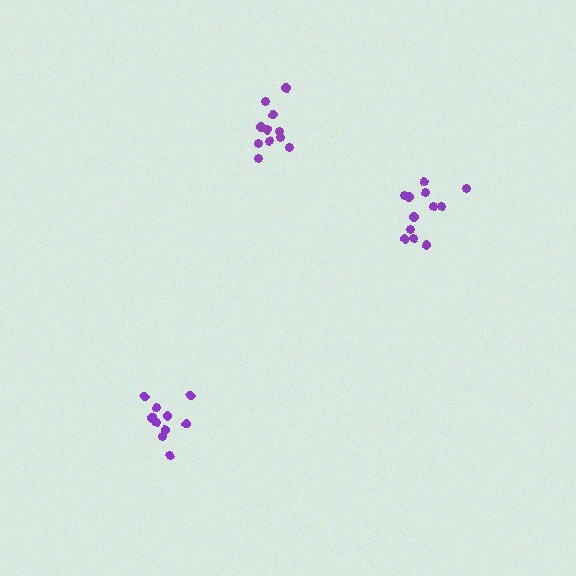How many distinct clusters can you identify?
There are 3 distinct clusters.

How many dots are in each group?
Group 1: 11 dots, Group 2: 12 dots, Group 3: 11 dots (34 total).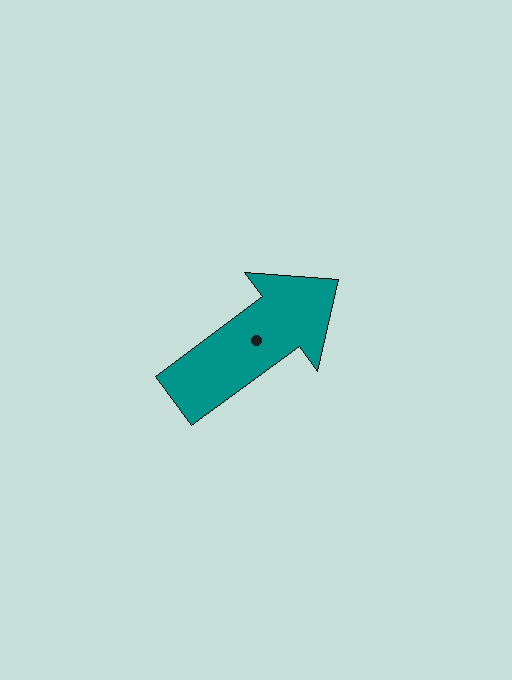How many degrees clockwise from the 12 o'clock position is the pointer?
Approximately 54 degrees.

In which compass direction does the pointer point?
Northeast.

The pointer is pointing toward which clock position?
Roughly 2 o'clock.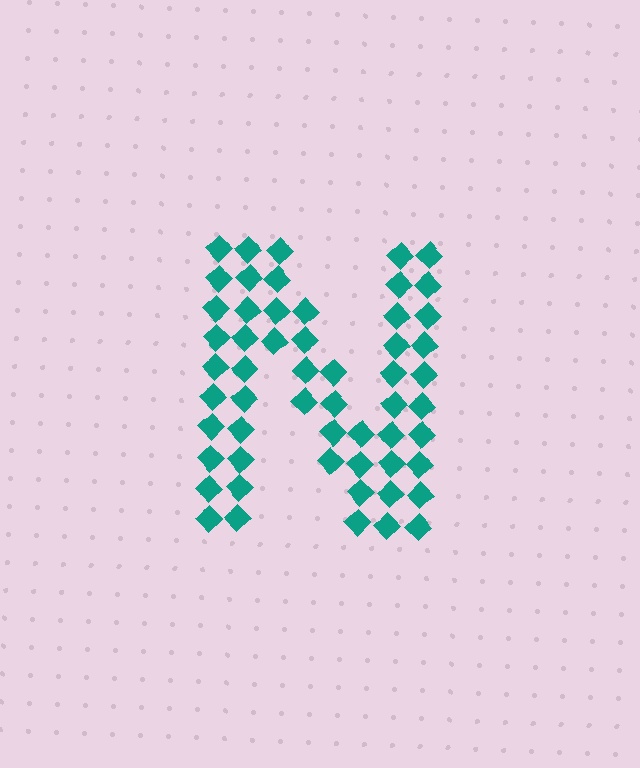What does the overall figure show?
The overall figure shows the letter N.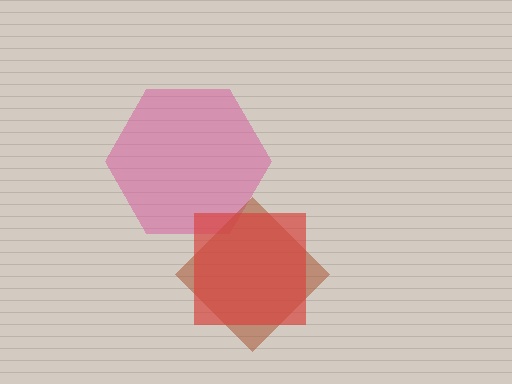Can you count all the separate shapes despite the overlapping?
Yes, there are 3 separate shapes.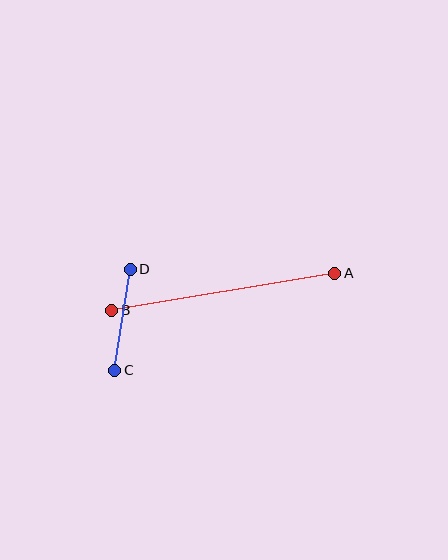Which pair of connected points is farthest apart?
Points A and B are farthest apart.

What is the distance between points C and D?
The distance is approximately 102 pixels.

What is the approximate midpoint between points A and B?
The midpoint is at approximately (223, 292) pixels.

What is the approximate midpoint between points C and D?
The midpoint is at approximately (122, 320) pixels.